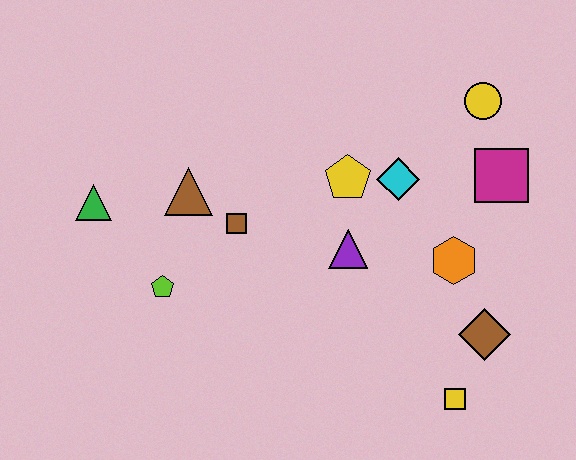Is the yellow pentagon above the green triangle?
Yes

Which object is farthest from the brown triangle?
The yellow square is farthest from the brown triangle.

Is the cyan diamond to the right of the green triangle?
Yes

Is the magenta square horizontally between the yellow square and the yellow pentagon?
No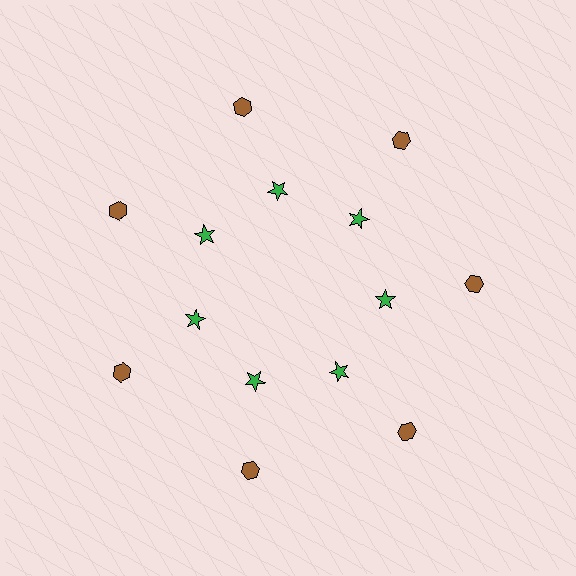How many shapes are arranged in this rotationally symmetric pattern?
There are 14 shapes, arranged in 7 groups of 2.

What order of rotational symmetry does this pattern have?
This pattern has 7-fold rotational symmetry.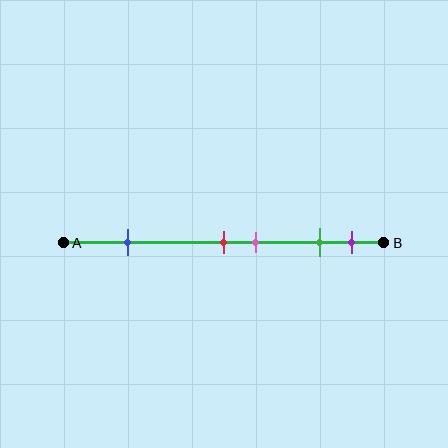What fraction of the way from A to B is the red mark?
The red mark is approximately 50% (0.5) of the way from A to B.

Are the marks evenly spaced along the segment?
No, the marks are not evenly spaced.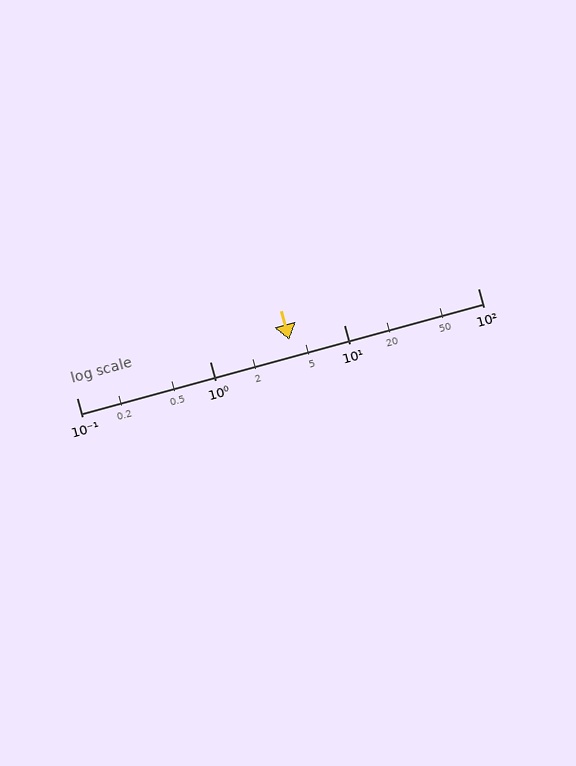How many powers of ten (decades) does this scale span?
The scale spans 3 decades, from 0.1 to 100.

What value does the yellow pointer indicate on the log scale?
The pointer indicates approximately 3.9.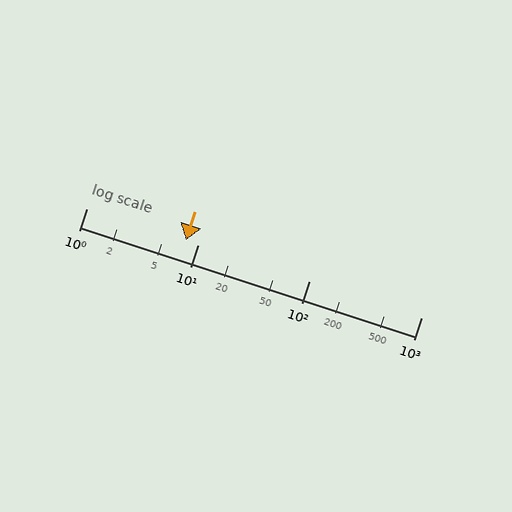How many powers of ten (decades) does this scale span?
The scale spans 3 decades, from 1 to 1000.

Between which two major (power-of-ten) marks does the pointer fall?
The pointer is between 1 and 10.